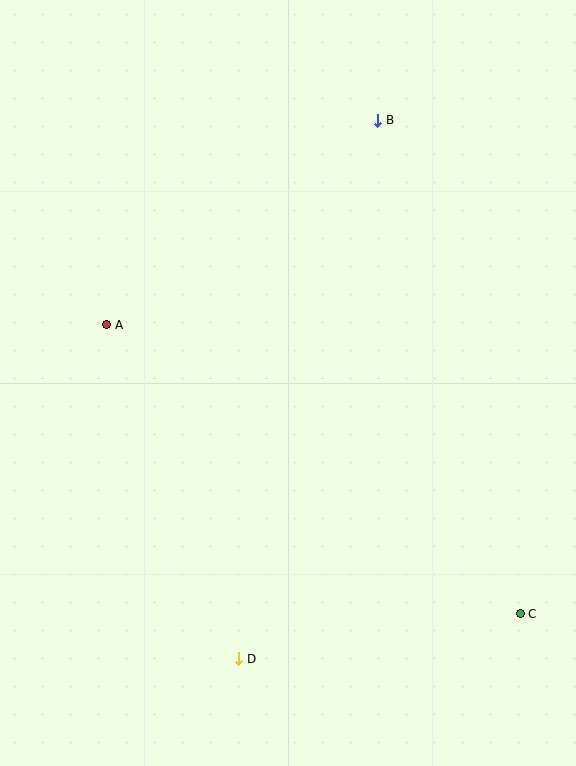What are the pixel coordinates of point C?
Point C is at (520, 614).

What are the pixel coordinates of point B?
Point B is at (378, 120).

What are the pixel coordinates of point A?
Point A is at (107, 325).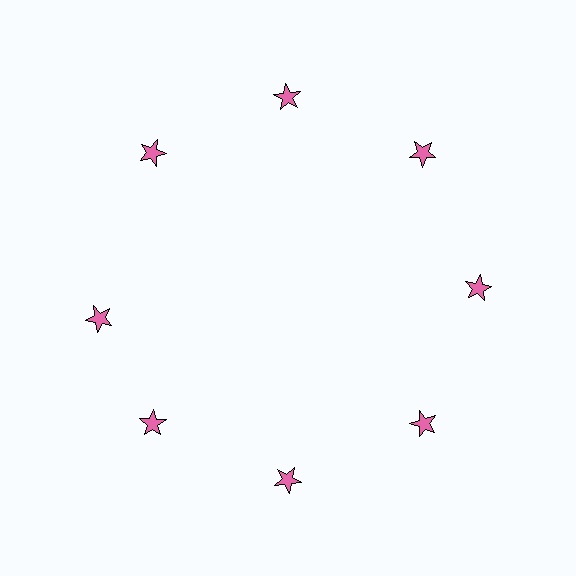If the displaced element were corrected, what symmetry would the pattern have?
It would have 8-fold rotational symmetry — the pattern would map onto itself every 45 degrees.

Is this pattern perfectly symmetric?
No. The 8 pink stars are arranged in a ring, but one element near the 9 o'clock position is rotated out of alignment along the ring, breaking the 8-fold rotational symmetry.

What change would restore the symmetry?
The symmetry would be restored by rotating it back into even spacing with its neighbors so that all 8 stars sit at equal angles and equal distance from the center.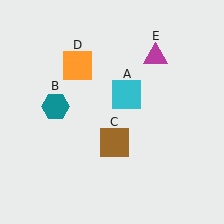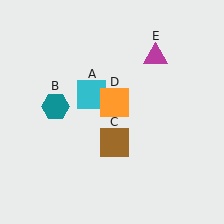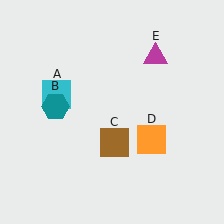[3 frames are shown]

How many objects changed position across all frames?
2 objects changed position: cyan square (object A), orange square (object D).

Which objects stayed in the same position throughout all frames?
Teal hexagon (object B) and brown square (object C) and magenta triangle (object E) remained stationary.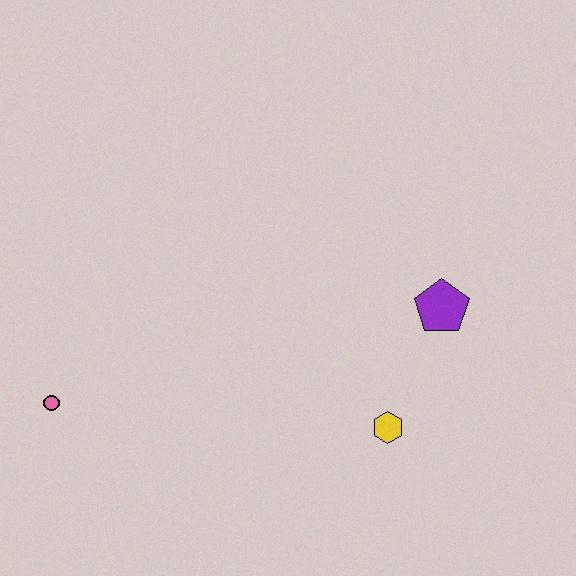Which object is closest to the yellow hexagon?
The purple pentagon is closest to the yellow hexagon.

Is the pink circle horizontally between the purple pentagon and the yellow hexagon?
No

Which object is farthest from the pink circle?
The purple pentagon is farthest from the pink circle.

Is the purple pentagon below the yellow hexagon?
No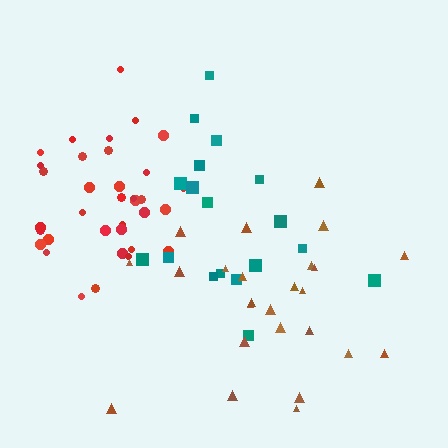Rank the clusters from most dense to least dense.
red, brown, teal.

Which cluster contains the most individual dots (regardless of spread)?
Red (35).